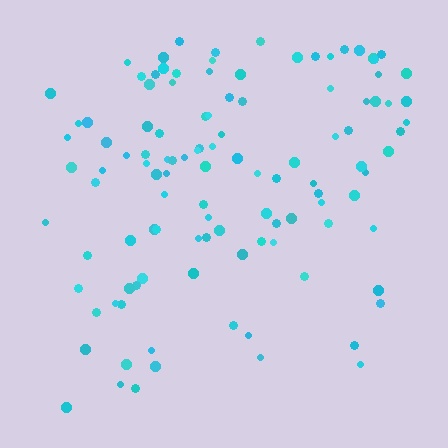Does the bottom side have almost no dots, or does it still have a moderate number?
Still a moderate number, just noticeably fewer than the top.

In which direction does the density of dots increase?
From bottom to top, with the top side densest.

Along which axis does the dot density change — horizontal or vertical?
Vertical.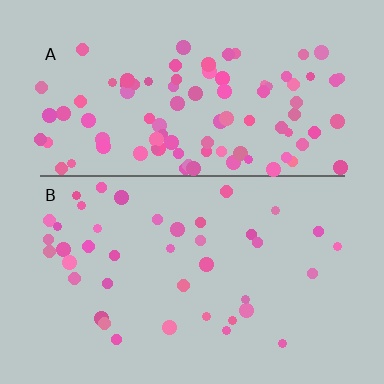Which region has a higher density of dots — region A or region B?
A (the top).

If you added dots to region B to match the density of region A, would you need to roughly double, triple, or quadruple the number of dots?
Approximately double.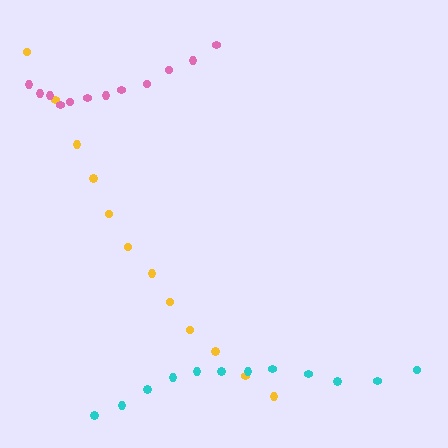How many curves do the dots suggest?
There are 3 distinct paths.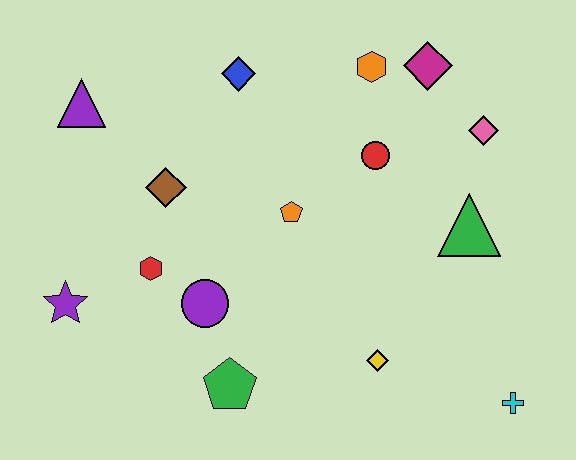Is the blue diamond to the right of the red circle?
No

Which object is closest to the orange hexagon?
The magenta diamond is closest to the orange hexagon.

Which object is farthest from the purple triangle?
The cyan cross is farthest from the purple triangle.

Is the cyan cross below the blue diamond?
Yes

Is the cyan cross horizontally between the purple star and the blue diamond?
No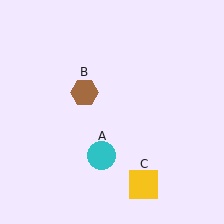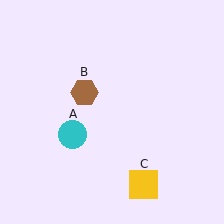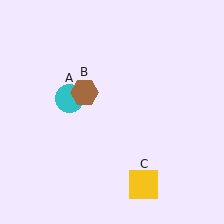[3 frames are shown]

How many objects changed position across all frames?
1 object changed position: cyan circle (object A).